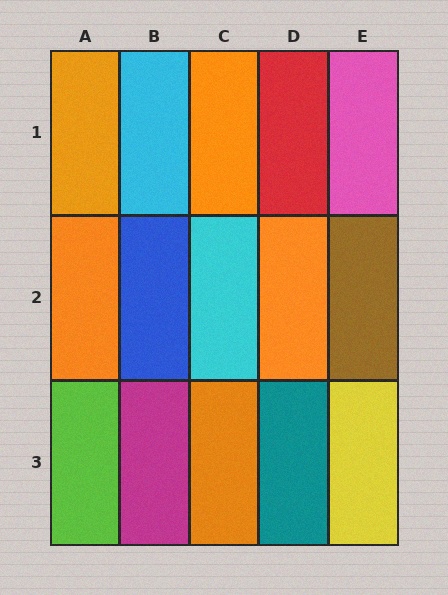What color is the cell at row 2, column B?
Blue.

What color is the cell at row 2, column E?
Brown.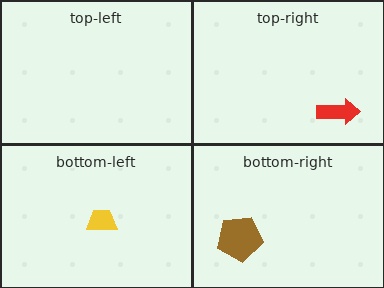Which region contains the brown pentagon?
The bottom-right region.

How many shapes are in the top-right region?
1.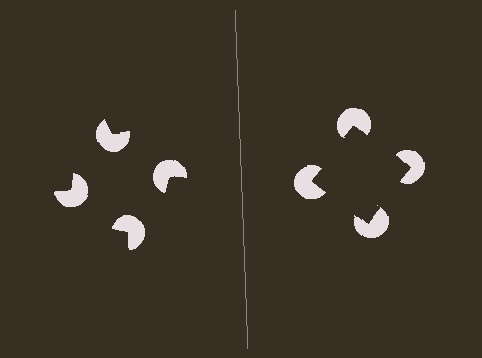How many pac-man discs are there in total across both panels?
8 — 4 on each side.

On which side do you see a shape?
An illusory square appears on the right side. On the left side the wedge cuts are rotated, so no coherent shape forms.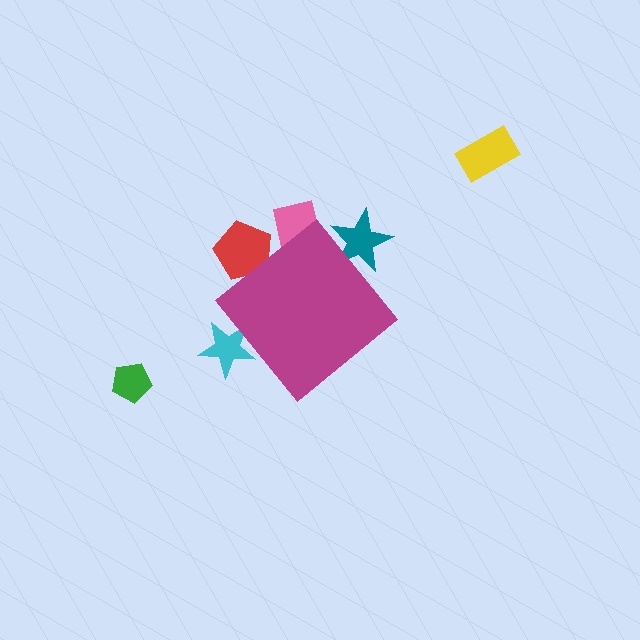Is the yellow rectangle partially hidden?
No, the yellow rectangle is fully visible.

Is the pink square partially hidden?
Yes, the pink square is partially hidden behind the magenta diamond.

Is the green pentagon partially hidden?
No, the green pentagon is fully visible.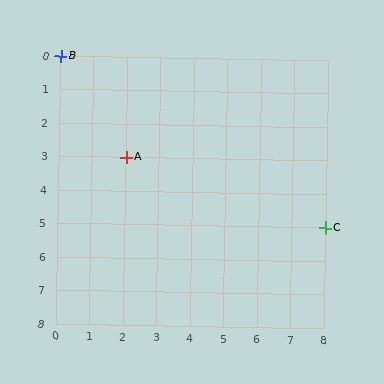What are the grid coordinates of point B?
Point B is at grid coordinates (0, 0).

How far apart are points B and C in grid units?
Points B and C are 8 columns and 5 rows apart (about 9.4 grid units diagonally).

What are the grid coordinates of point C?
Point C is at grid coordinates (8, 5).